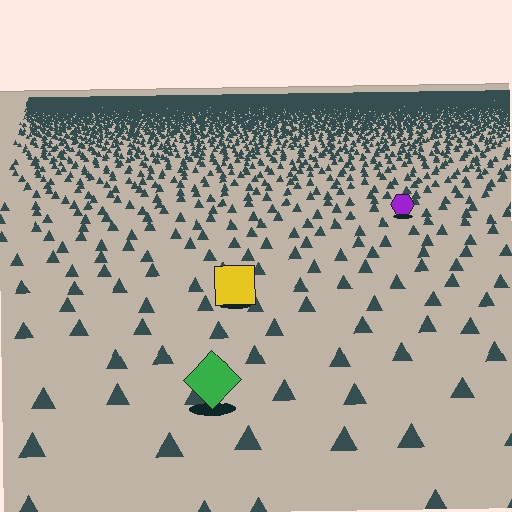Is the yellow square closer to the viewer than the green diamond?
No. The green diamond is closer — you can tell from the texture gradient: the ground texture is coarser near it.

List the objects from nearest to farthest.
From nearest to farthest: the green diamond, the yellow square, the purple hexagon.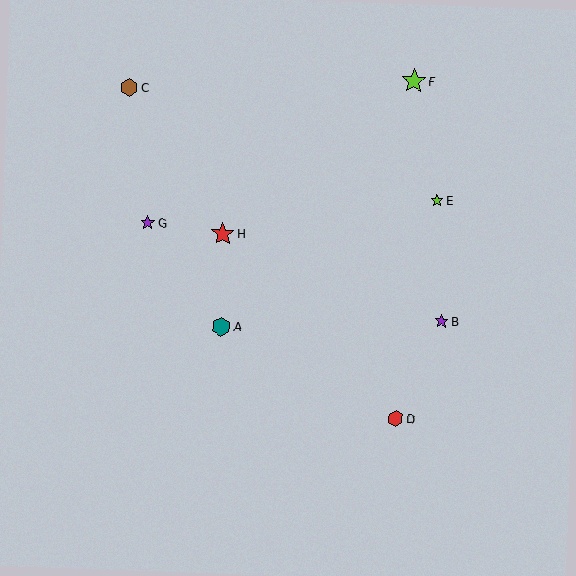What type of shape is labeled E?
Shape E is a lime star.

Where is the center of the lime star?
The center of the lime star is at (437, 201).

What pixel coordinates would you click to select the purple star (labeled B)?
Click at (441, 321) to select the purple star B.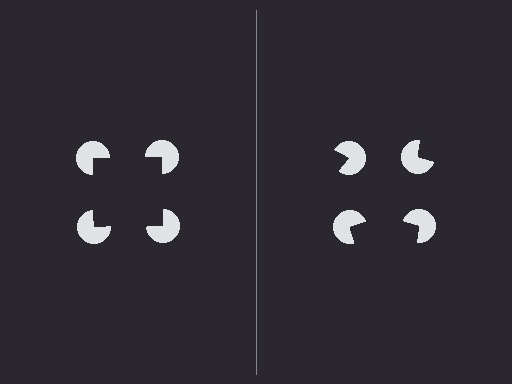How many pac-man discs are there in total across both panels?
8 — 4 on each side.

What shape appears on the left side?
An illusory square.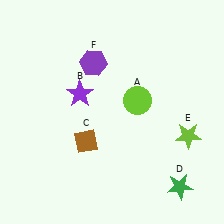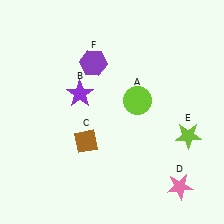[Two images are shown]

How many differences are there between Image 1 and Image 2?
There is 1 difference between the two images.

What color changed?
The star (D) changed from green in Image 1 to pink in Image 2.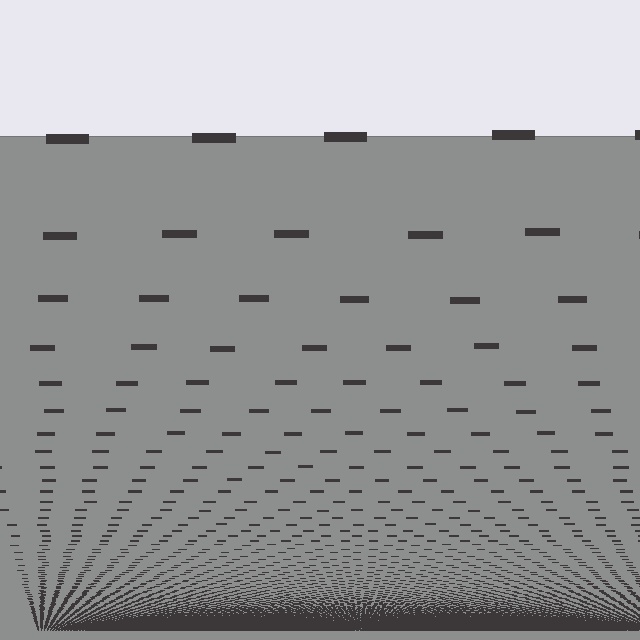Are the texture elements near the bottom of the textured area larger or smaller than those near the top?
Smaller. The gradient is inverted — elements near the bottom are smaller and denser.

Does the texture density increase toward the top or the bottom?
Density increases toward the bottom.